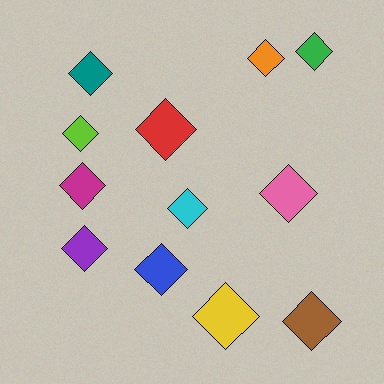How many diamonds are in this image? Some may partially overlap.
There are 12 diamonds.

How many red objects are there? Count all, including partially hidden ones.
There is 1 red object.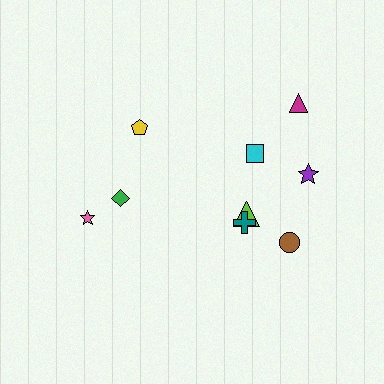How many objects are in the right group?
There are 6 objects.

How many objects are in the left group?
There are 3 objects.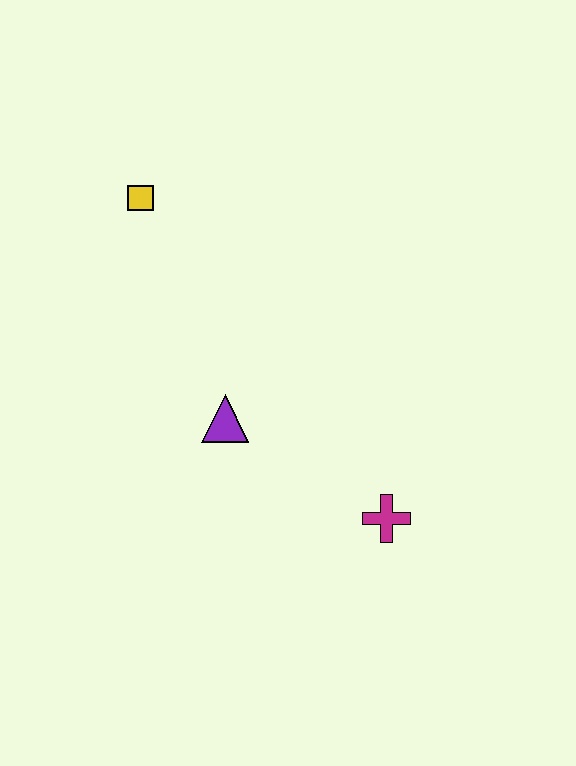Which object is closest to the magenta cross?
The purple triangle is closest to the magenta cross.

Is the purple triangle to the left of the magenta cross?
Yes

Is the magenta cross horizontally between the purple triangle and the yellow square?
No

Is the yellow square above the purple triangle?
Yes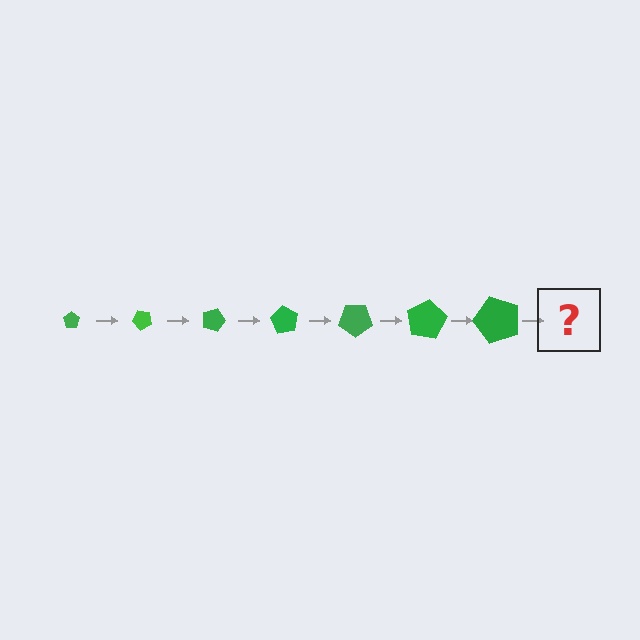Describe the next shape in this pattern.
It should be a pentagon, larger than the previous one and rotated 315 degrees from the start.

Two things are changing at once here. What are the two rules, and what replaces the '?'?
The two rules are that the pentagon grows larger each step and it rotates 45 degrees each step. The '?' should be a pentagon, larger than the previous one and rotated 315 degrees from the start.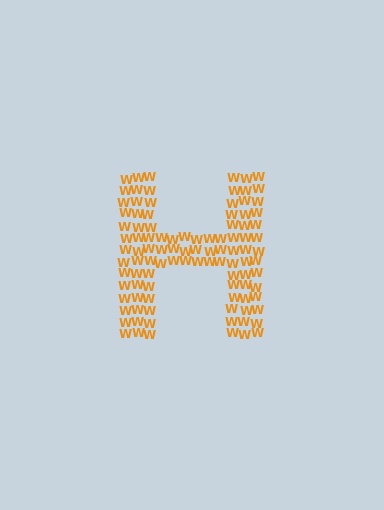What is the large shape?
The large shape is the letter H.